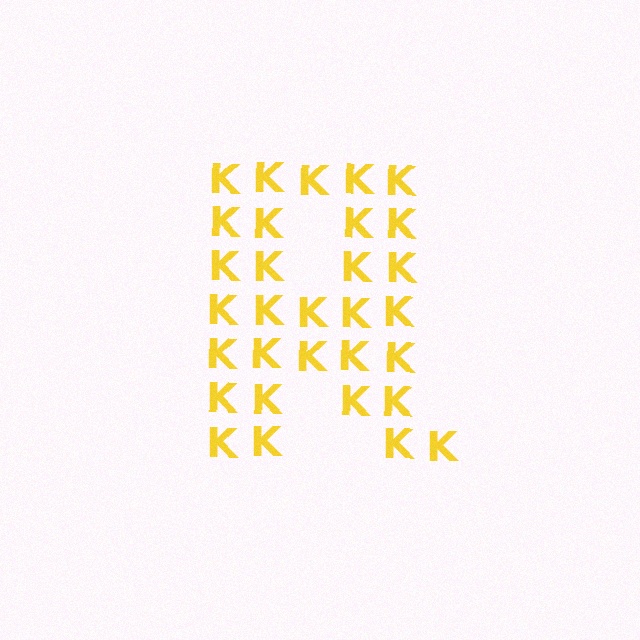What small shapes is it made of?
It is made of small letter K's.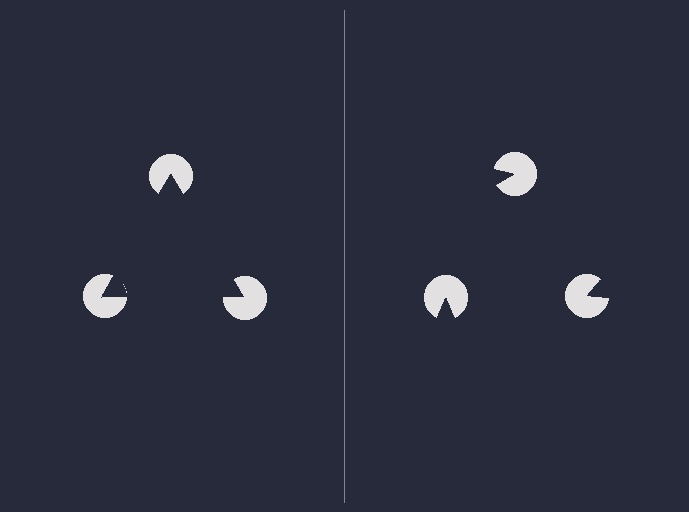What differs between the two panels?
The pac-man discs are positioned identically on both sides; only the wedge orientations differ. On the left they align to a triangle; on the right they are misaligned.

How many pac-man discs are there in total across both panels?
6 — 3 on each side.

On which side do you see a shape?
An illusory triangle appears on the left side. On the right side the wedge cuts are rotated, so no coherent shape forms.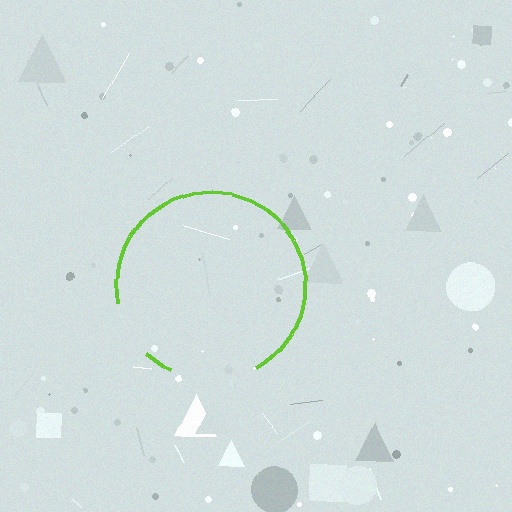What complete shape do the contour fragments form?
The contour fragments form a circle.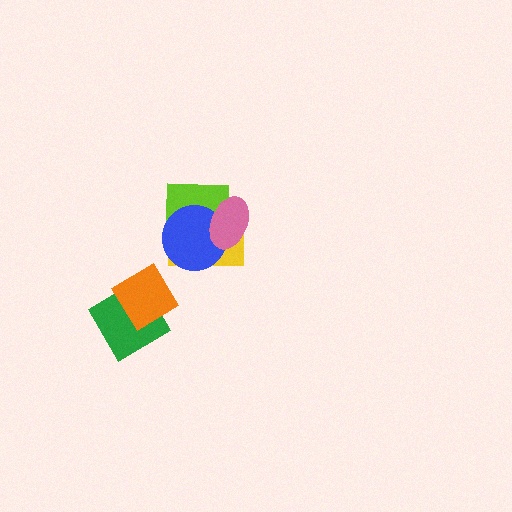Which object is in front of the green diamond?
The orange diamond is in front of the green diamond.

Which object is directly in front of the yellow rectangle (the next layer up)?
The lime square is directly in front of the yellow rectangle.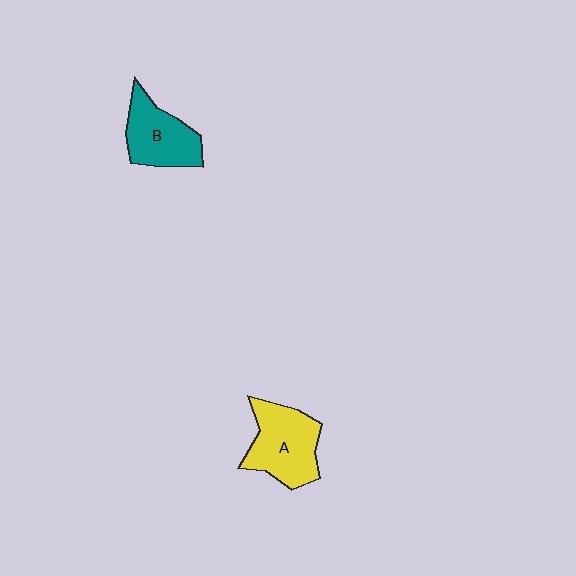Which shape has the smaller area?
Shape B (teal).